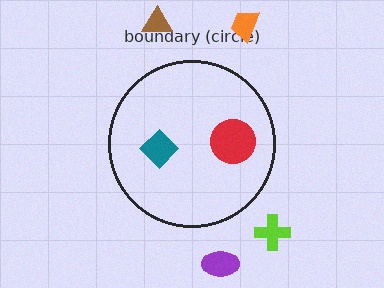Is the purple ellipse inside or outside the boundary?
Outside.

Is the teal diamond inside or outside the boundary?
Inside.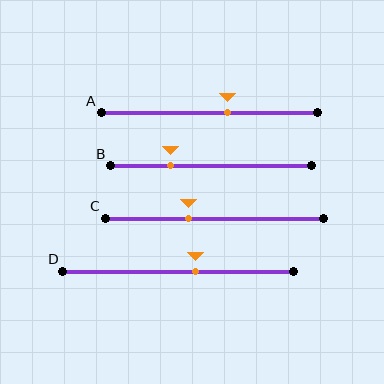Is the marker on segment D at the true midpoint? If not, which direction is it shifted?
No, the marker on segment D is shifted to the right by about 8% of the segment length.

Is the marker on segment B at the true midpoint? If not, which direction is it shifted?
No, the marker on segment B is shifted to the left by about 20% of the segment length.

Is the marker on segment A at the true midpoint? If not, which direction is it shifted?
No, the marker on segment A is shifted to the right by about 8% of the segment length.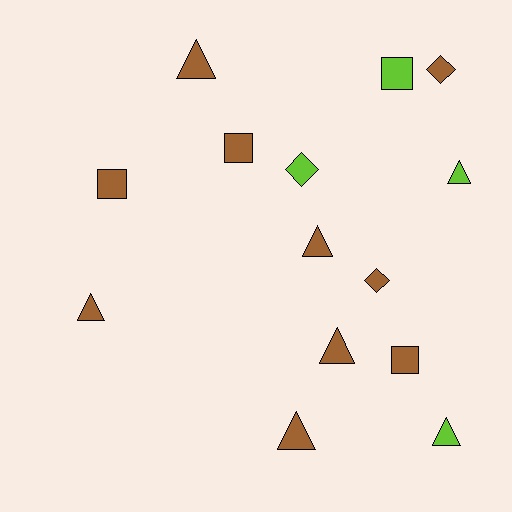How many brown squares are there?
There are 3 brown squares.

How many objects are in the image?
There are 14 objects.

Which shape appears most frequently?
Triangle, with 7 objects.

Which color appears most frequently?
Brown, with 10 objects.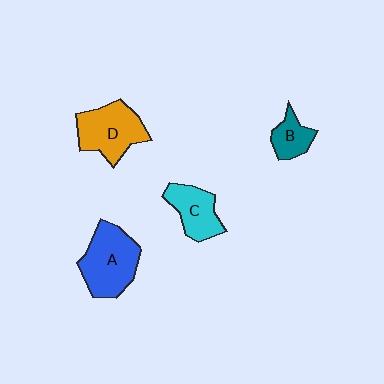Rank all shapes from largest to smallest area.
From largest to smallest: A (blue), D (orange), C (cyan), B (teal).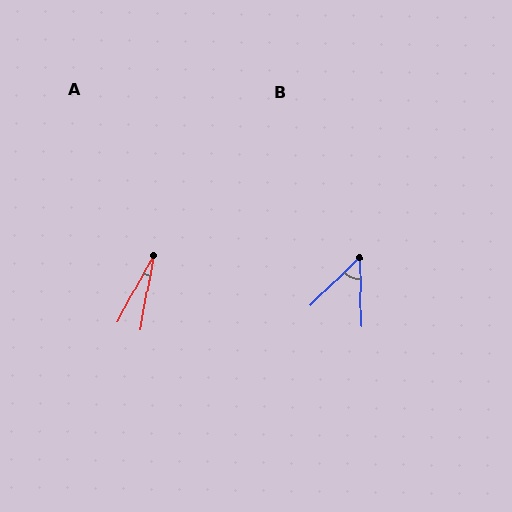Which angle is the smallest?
A, at approximately 19 degrees.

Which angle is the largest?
B, at approximately 47 degrees.